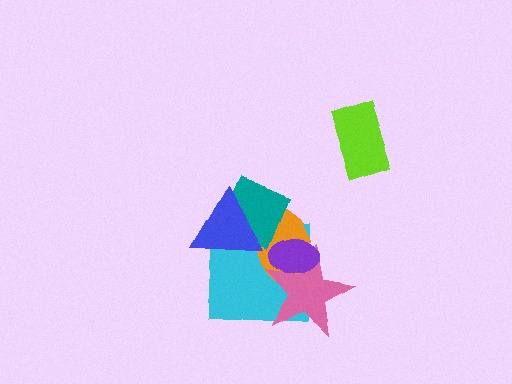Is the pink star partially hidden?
Yes, it is partially covered by another shape.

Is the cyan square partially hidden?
Yes, it is partially covered by another shape.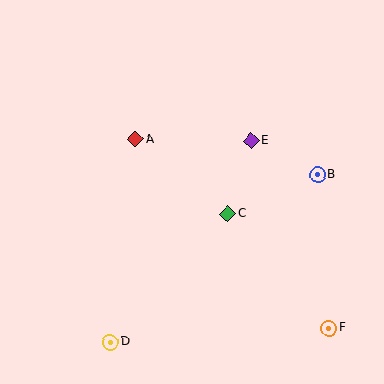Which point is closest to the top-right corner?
Point B is closest to the top-right corner.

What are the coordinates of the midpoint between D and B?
The midpoint between D and B is at (214, 258).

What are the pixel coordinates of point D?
Point D is at (110, 342).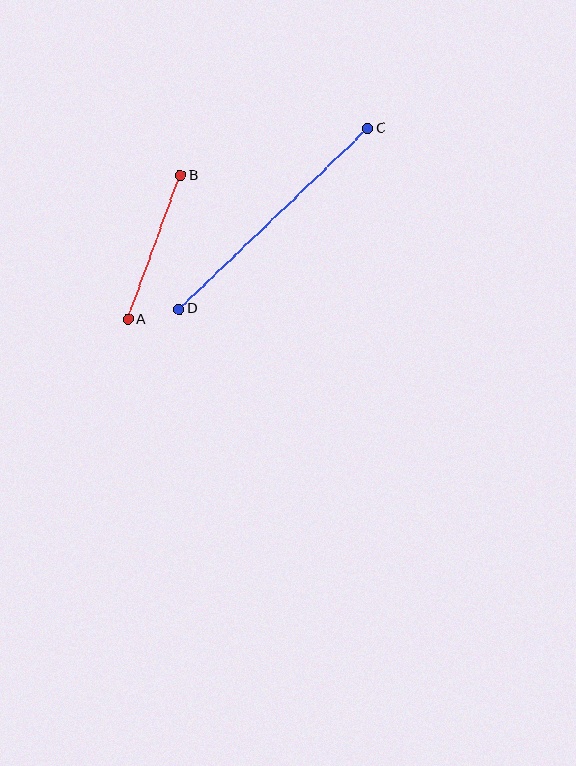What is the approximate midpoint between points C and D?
The midpoint is at approximately (274, 218) pixels.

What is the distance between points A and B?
The distance is approximately 153 pixels.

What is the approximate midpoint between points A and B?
The midpoint is at approximately (154, 247) pixels.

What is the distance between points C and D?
The distance is approximately 261 pixels.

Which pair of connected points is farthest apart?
Points C and D are farthest apart.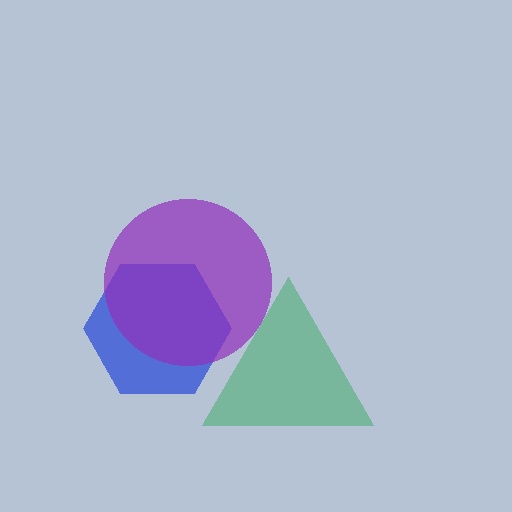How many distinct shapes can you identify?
There are 3 distinct shapes: a blue hexagon, a green triangle, a purple circle.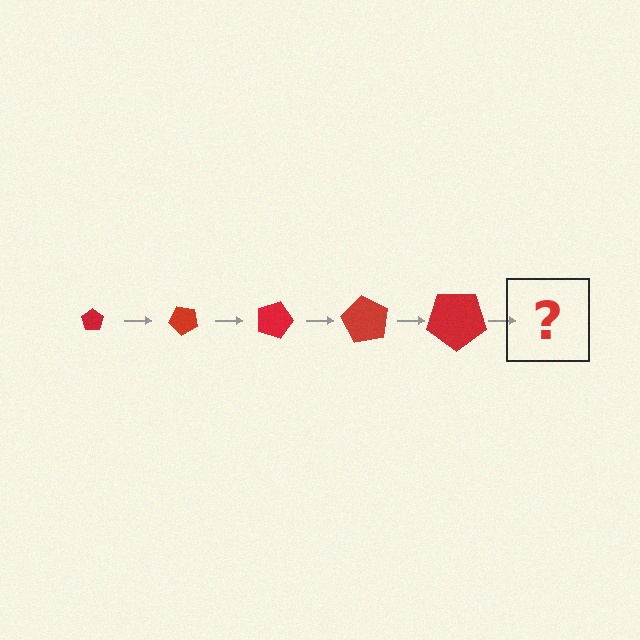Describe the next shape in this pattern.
It should be a pentagon, larger than the previous one and rotated 225 degrees from the start.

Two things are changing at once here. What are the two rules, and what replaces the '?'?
The two rules are that the pentagon grows larger each step and it rotates 45 degrees each step. The '?' should be a pentagon, larger than the previous one and rotated 225 degrees from the start.